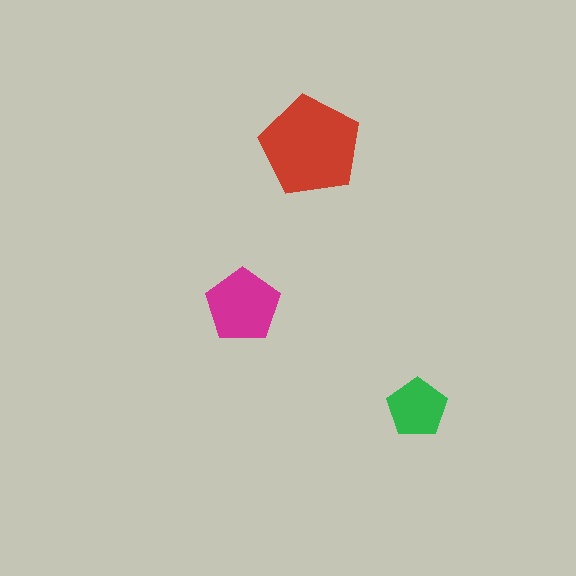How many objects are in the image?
There are 3 objects in the image.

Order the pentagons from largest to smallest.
the red one, the magenta one, the green one.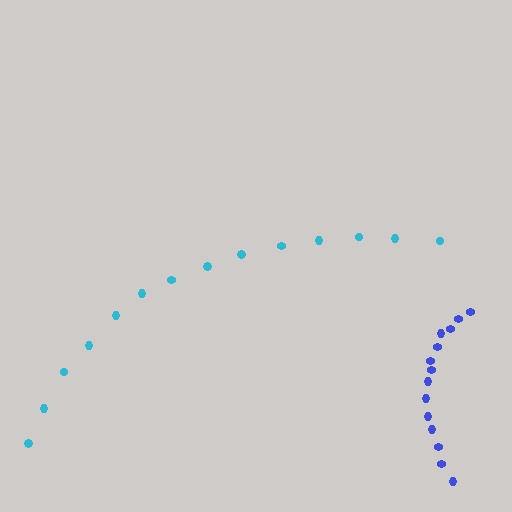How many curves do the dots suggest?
There are 2 distinct paths.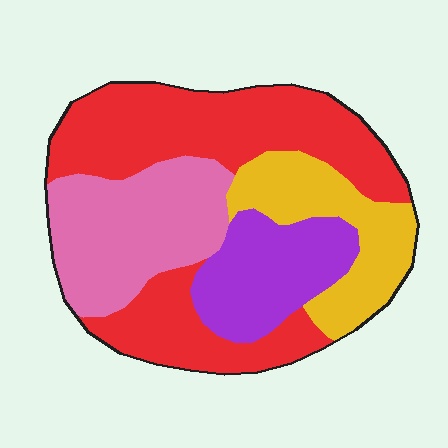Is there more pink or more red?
Red.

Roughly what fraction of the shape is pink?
Pink covers roughly 25% of the shape.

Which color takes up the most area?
Red, at roughly 45%.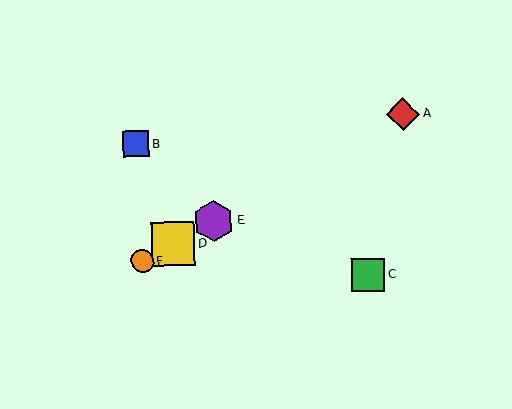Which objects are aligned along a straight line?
Objects A, D, E, F are aligned along a straight line.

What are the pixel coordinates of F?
Object F is at (142, 261).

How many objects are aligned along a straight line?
4 objects (A, D, E, F) are aligned along a straight line.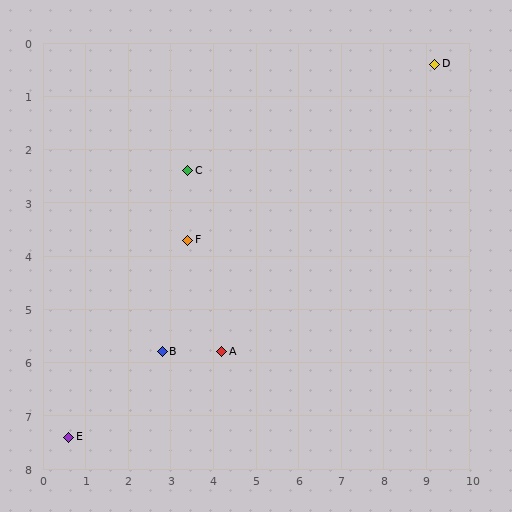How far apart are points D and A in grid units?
Points D and A are about 7.4 grid units apart.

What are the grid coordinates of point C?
Point C is at approximately (3.4, 2.4).